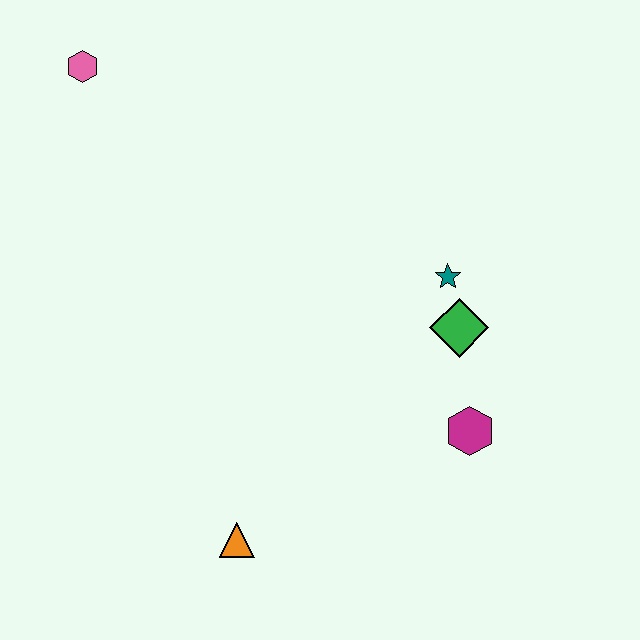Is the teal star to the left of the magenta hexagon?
Yes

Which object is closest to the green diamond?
The teal star is closest to the green diamond.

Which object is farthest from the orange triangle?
The pink hexagon is farthest from the orange triangle.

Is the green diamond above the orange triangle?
Yes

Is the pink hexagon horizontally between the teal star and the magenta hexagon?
No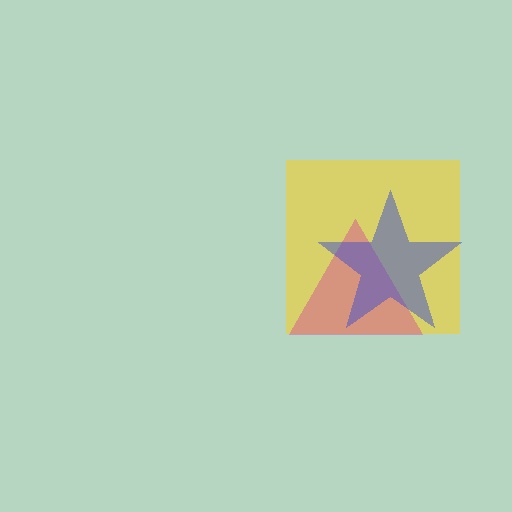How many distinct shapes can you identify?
There are 3 distinct shapes: a yellow square, a magenta triangle, a blue star.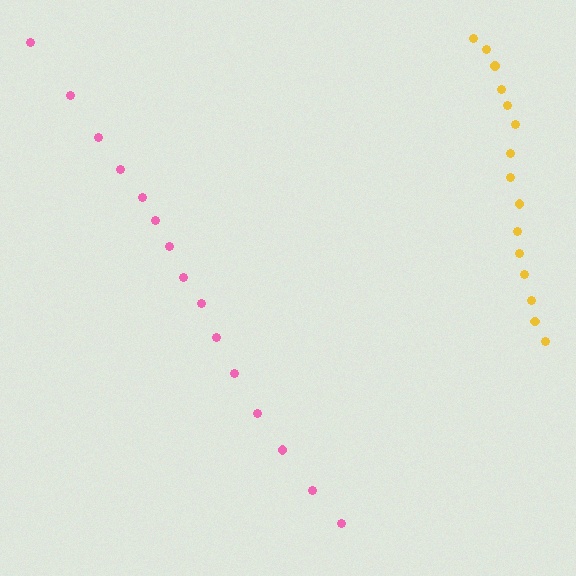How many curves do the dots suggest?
There are 2 distinct paths.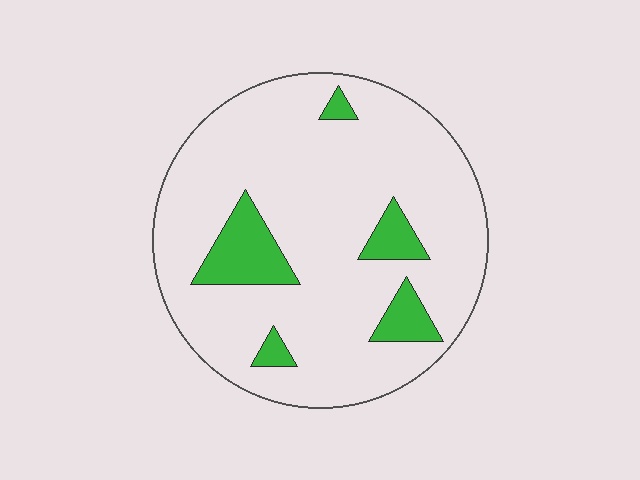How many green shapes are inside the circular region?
5.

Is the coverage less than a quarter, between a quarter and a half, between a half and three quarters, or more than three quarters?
Less than a quarter.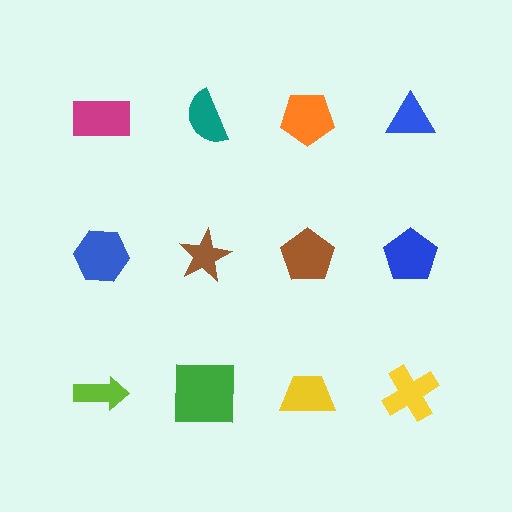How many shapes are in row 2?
4 shapes.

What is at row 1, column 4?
A blue triangle.